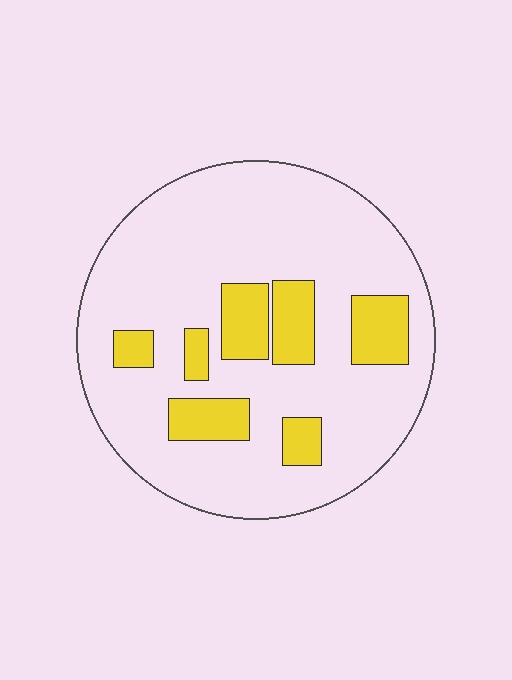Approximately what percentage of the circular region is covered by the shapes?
Approximately 20%.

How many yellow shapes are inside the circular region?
7.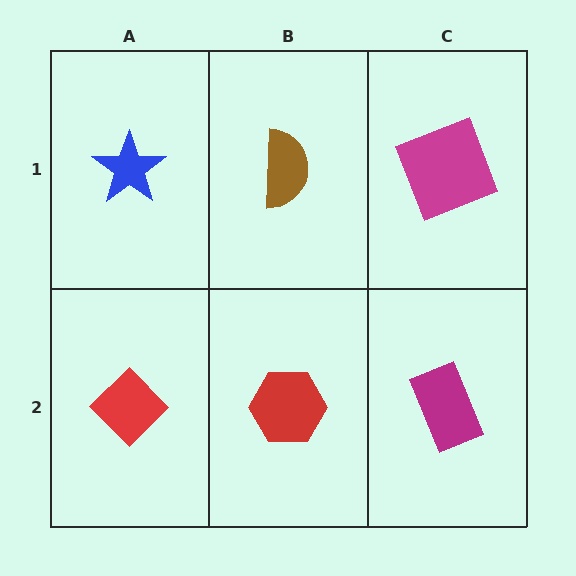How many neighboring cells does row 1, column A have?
2.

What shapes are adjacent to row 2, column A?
A blue star (row 1, column A), a red hexagon (row 2, column B).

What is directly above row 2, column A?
A blue star.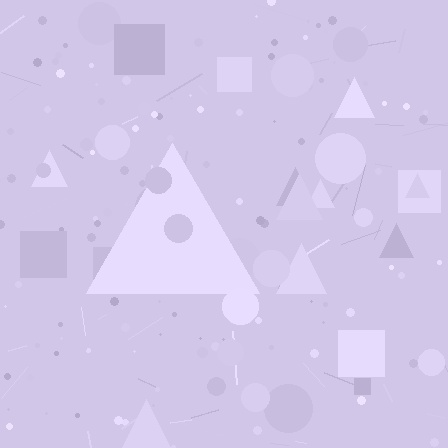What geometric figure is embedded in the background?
A triangle is embedded in the background.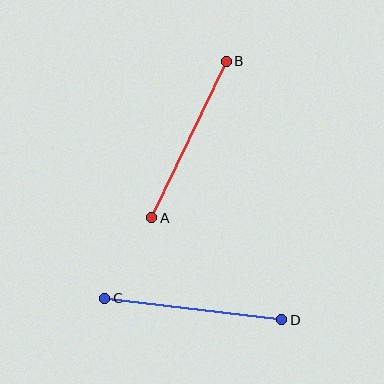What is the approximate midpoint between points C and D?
The midpoint is at approximately (193, 309) pixels.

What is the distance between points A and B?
The distance is approximately 173 pixels.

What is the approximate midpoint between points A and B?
The midpoint is at approximately (189, 139) pixels.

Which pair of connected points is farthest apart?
Points C and D are farthest apart.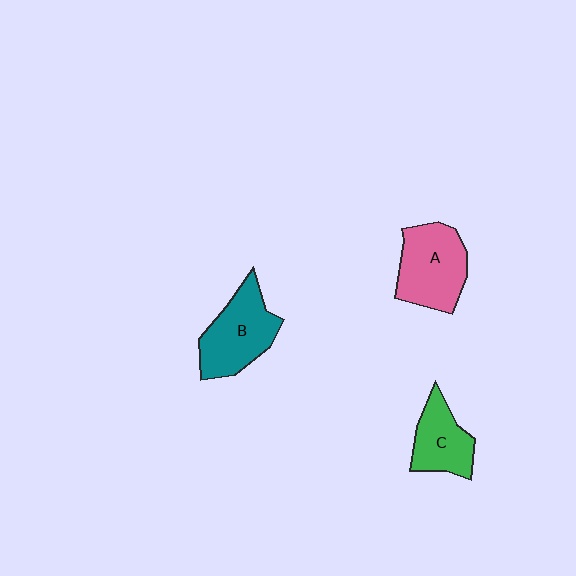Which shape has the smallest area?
Shape C (green).